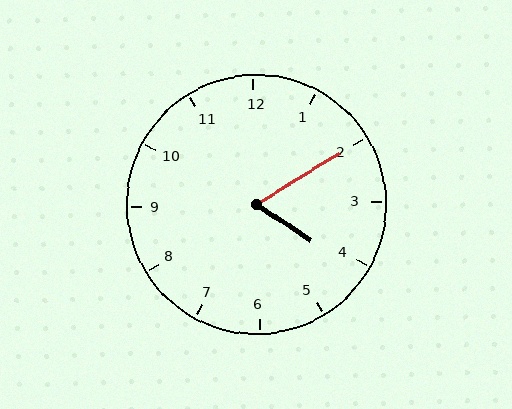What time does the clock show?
4:10.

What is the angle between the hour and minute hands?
Approximately 65 degrees.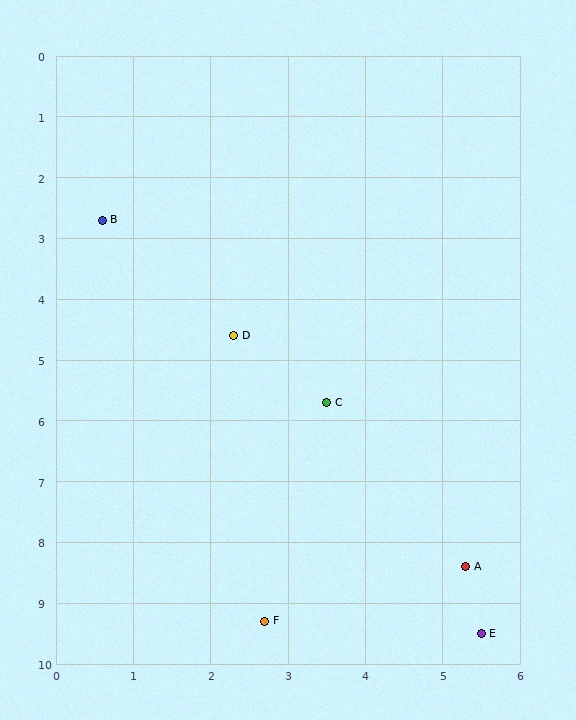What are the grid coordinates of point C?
Point C is at approximately (3.5, 5.7).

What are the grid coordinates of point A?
Point A is at approximately (5.3, 8.4).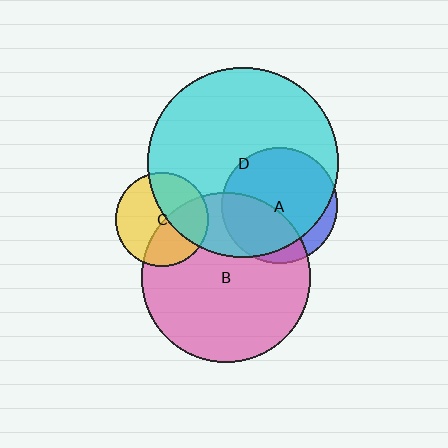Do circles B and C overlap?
Yes.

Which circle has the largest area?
Circle D (cyan).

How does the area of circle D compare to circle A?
Approximately 2.7 times.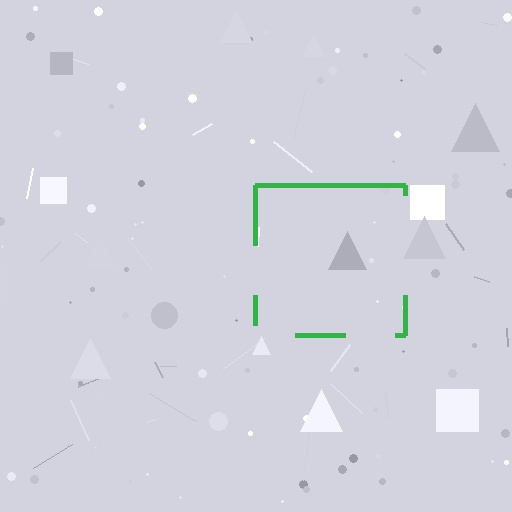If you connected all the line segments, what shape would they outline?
They would outline a square.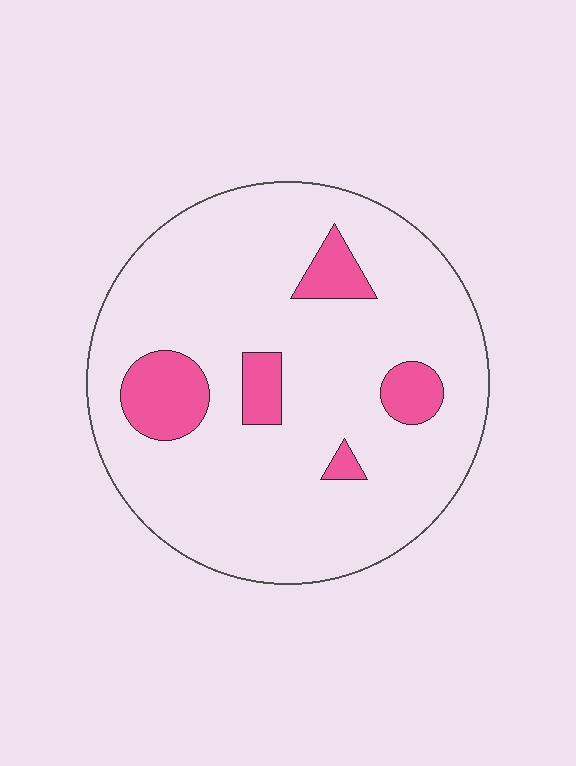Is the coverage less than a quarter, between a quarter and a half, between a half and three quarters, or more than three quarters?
Less than a quarter.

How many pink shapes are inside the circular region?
5.